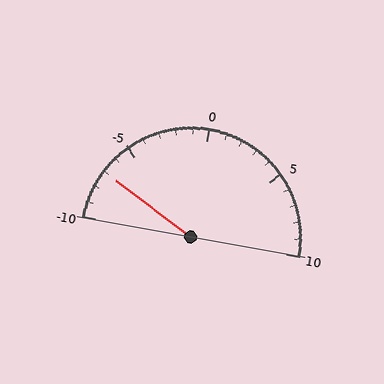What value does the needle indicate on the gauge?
The needle indicates approximately -7.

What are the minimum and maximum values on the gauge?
The gauge ranges from -10 to 10.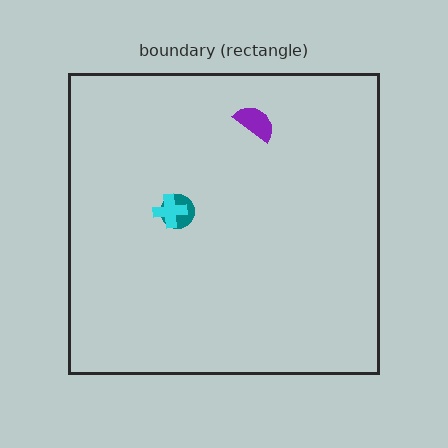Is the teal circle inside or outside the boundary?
Inside.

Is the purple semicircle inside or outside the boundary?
Inside.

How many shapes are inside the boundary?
3 inside, 0 outside.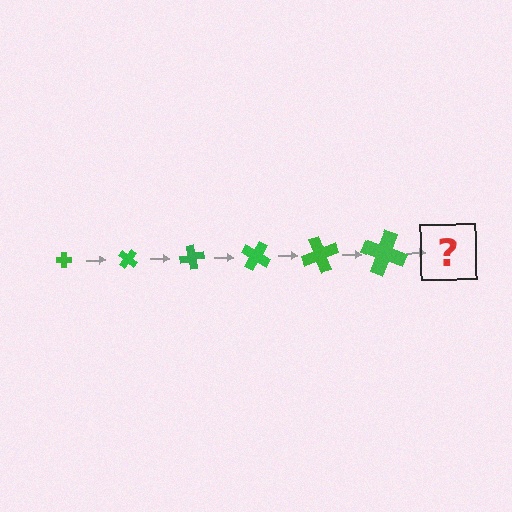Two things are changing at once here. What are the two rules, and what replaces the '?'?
The two rules are that the cross grows larger each step and it rotates 40 degrees each step. The '?' should be a cross, larger than the previous one and rotated 240 degrees from the start.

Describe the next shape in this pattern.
It should be a cross, larger than the previous one and rotated 240 degrees from the start.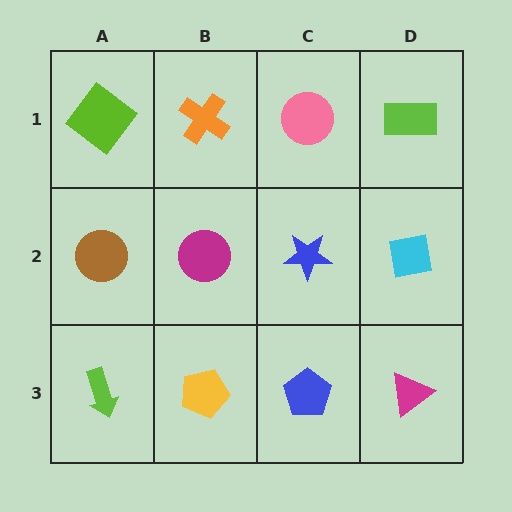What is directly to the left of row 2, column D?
A blue star.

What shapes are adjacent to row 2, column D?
A lime rectangle (row 1, column D), a magenta triangle (row 3, column D), a blue star (row 2, column C).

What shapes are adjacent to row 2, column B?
An orange cross (row 1, column B), a yellow pentagon (row 3, column B), a brown circle (row 2, column A), a blue star (row 2, column C).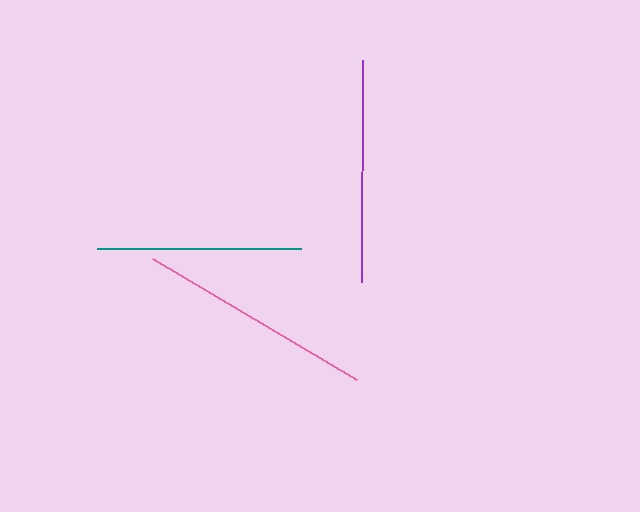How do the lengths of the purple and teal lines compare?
The purple and teal lines are approximately the same length.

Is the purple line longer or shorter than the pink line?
The pink line is longer than the purple line.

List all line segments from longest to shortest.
From longest to shortest: pink, purple, teal.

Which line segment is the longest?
The pink line is the longest at approximately 238 pixels.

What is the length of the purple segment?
The purple segment is approximately 222 pixels long.